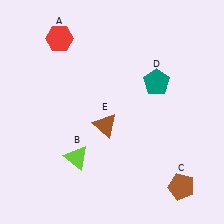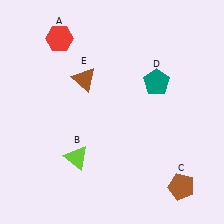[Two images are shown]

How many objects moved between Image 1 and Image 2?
1 object moved between the two images.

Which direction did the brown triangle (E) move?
The brown triangle (E) moved up.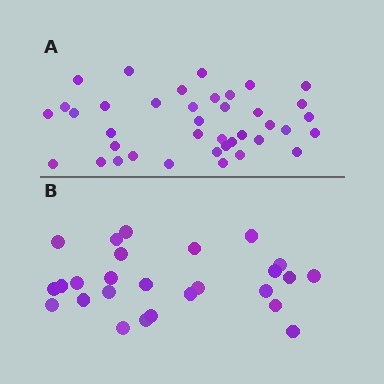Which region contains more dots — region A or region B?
Region A (the top region) has more dots.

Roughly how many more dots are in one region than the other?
Region A has approximately 15 more dots than region B.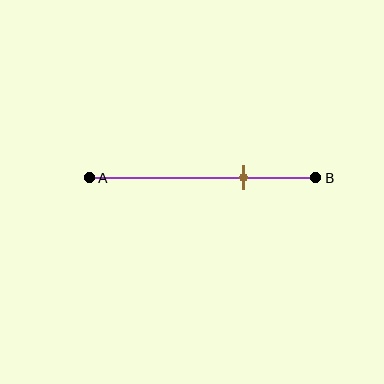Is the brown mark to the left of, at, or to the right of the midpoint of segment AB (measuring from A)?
The brown mark is to the right of the midpoint of segment AB.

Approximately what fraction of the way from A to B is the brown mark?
The brown mark is approximately 70% of the way from A to B.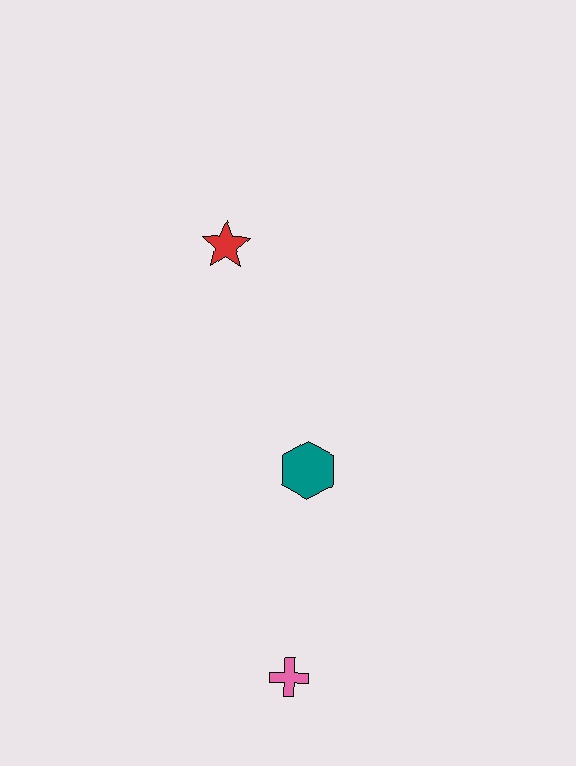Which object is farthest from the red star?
The pink cross is farthest from the red star.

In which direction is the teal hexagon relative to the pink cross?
The teal hexagon is above the pink cross.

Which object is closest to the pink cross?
The teal hexagon is closest to the pink cross.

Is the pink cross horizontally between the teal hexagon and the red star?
Yes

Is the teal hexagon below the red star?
Yes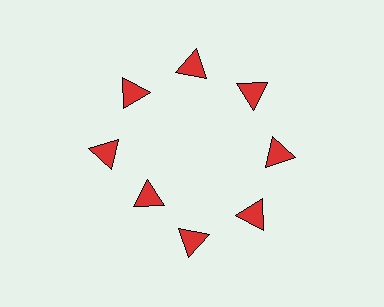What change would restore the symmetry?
The symmetry would be restored by moving it outward, back onto the ring so that all 8 triangles sit at equal angles and equal distance from the center.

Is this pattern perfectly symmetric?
No. The 8 red triangles are arranged in a ring, but one element near the 8 o'clock position is pulled inward toward the center, breaking the 8-fold rotational symmetry.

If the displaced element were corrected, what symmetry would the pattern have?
It would have 8-fold rotational symmetry — the pattern would map onto itself every 45 degrees.